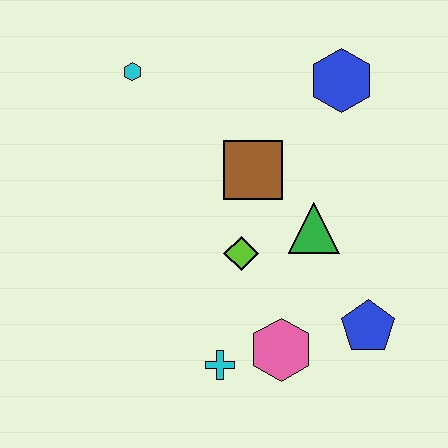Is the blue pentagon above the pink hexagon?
Yes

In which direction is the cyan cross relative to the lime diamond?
The cyan cross is below the lime diamond.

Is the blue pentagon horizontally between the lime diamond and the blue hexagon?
No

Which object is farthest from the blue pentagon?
The cyan hexagon is farthest from the blue pentagon.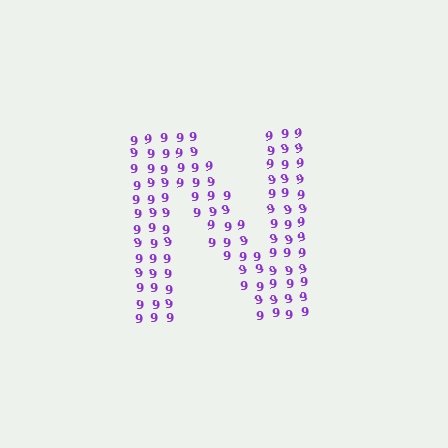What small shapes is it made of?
It is made of small digit 9's.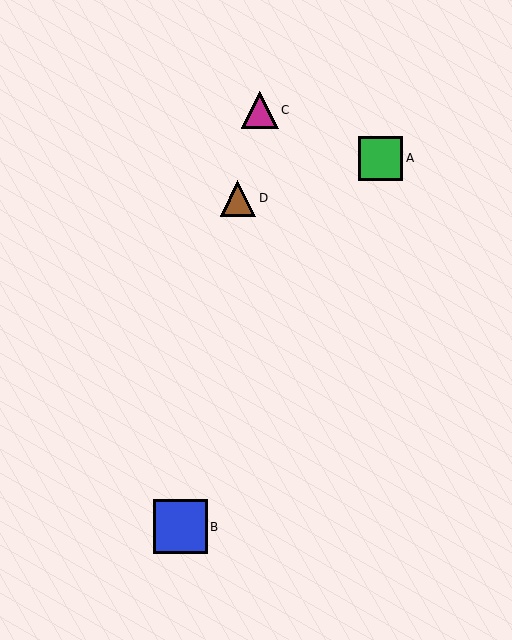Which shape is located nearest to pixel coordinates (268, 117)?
The magenta triangle (labeled C) at (260, 110) is nearest to that location.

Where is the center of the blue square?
The center of the blue square is at (180, 527).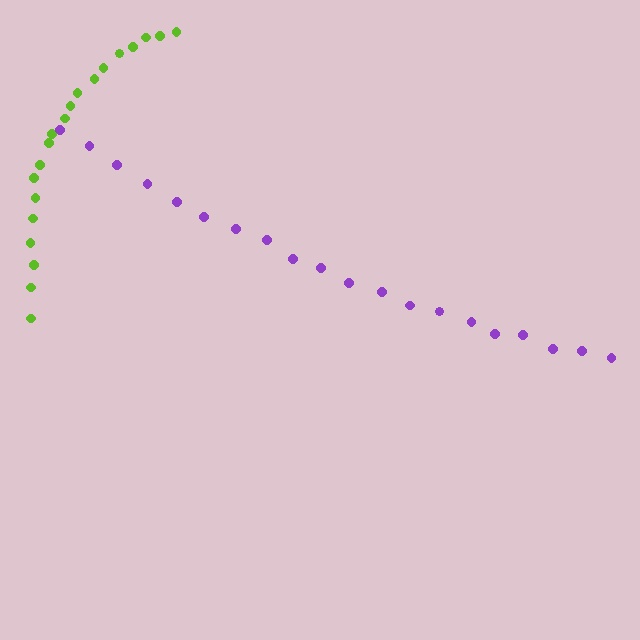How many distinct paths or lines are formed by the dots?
There are 2 distinct paths.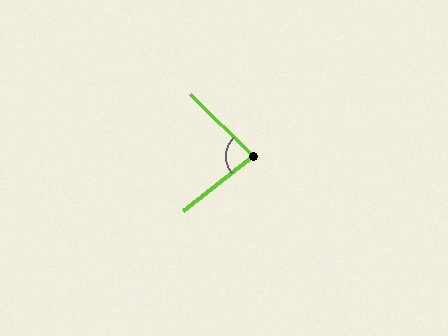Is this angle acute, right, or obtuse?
It is acute.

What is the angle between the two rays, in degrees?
Approximately 83 degrees.